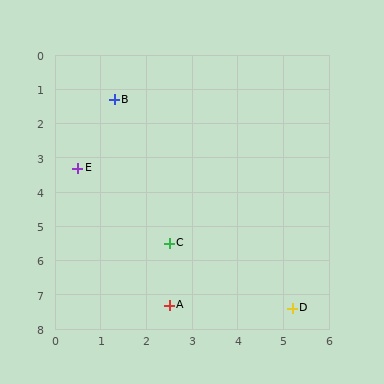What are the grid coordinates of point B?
Point B is at approximately (1.3, 1.3).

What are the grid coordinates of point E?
Point E is at approximately (0.5, 3.3).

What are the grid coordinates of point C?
Point C is at approximately (2.5, 5.5).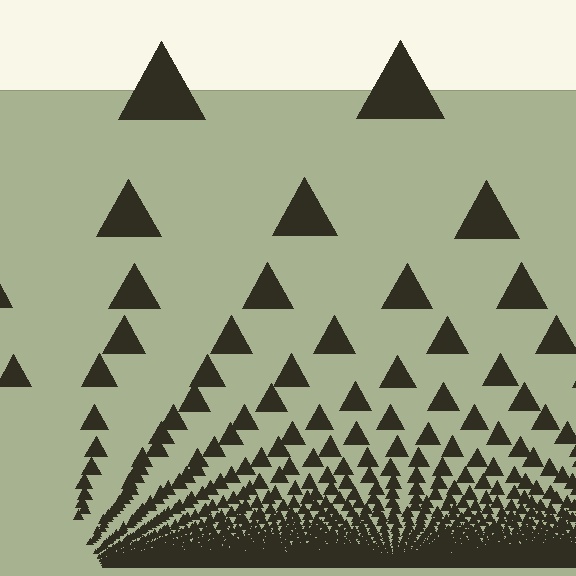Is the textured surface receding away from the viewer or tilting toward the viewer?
The surface appears to tilt toward the viewer. Texture elements get larger and sparser toward the top.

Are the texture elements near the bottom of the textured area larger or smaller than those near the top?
Smaller. The gradient is inverted — elements near the bottom are smaller and denser.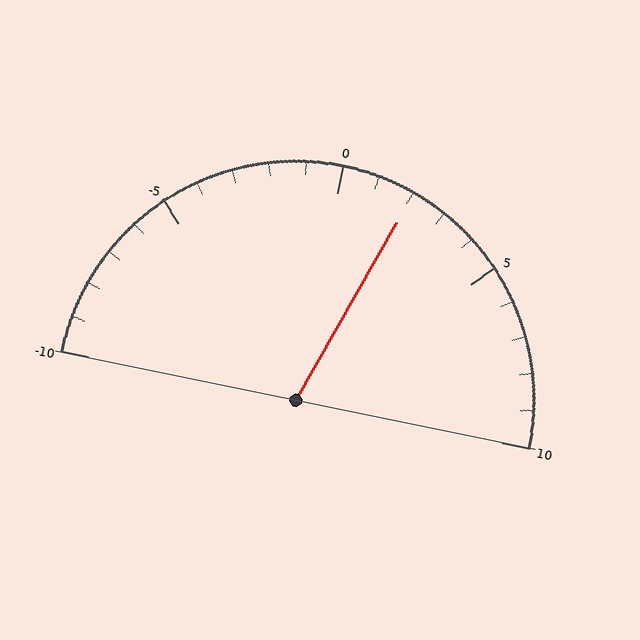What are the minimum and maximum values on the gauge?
The gauge ranges from -10 to 10.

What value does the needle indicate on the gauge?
The needle indicates approximately 2.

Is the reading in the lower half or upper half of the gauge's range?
The reading is in the upper half of the range (-10 to 10).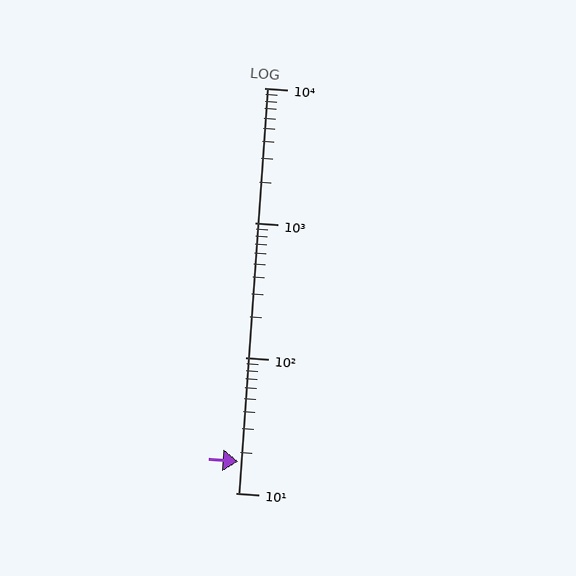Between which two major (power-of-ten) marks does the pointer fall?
The pointer is between 10 and 100.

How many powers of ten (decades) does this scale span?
The scale spans 3 decades, from 10 to 10000.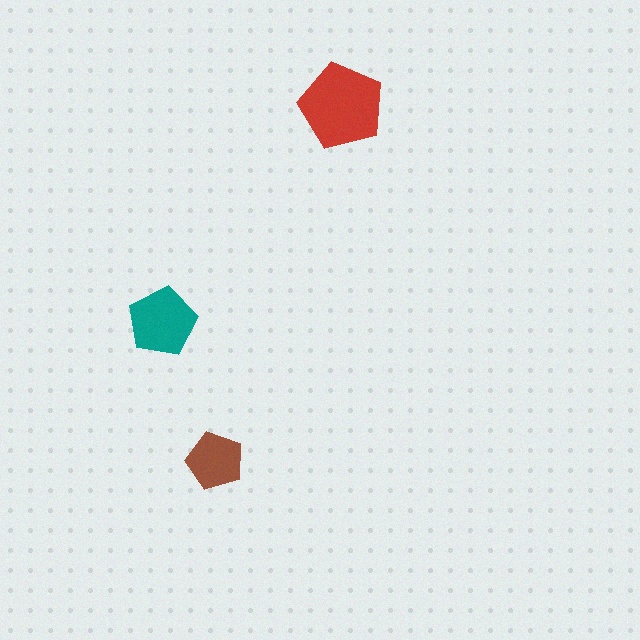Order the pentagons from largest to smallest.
the red one, the teal one, the brown one.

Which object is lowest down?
The brown pentagon is bottommost.